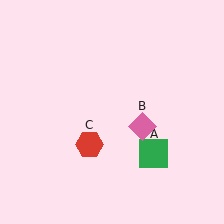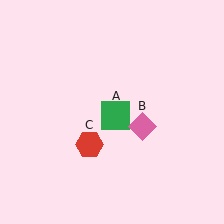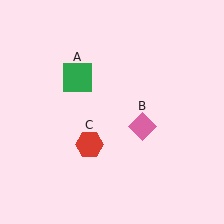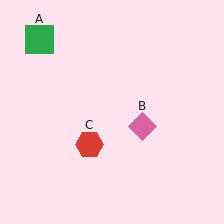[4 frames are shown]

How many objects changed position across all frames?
1 object changed position: green square (object A).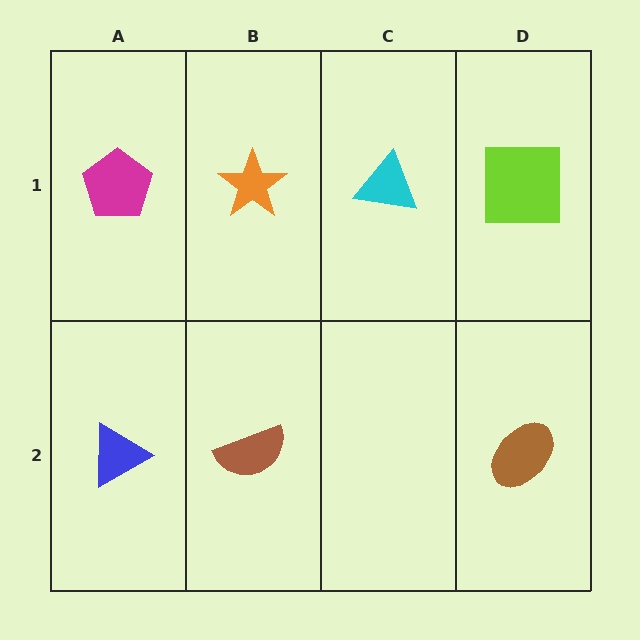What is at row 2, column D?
A brown ellipse.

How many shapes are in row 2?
3 shapes.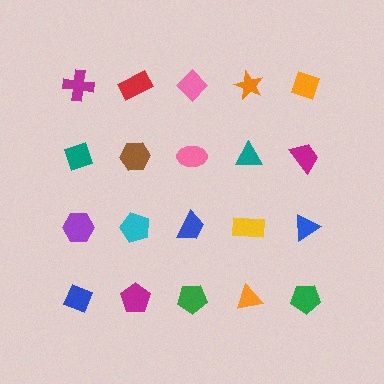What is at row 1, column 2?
A red rectangle.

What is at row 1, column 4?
An orange star.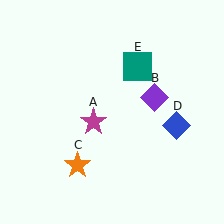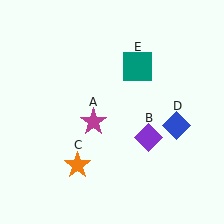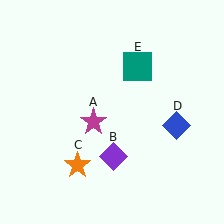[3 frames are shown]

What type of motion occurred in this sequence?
The purple diamond (object B) rotated clockwise around the center of the scene.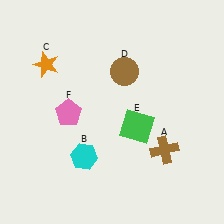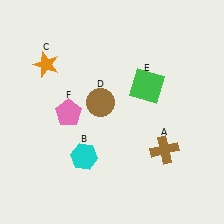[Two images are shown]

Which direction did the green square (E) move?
The green square (E) moved up.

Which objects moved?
The objects that moved are: the brown circle (D), the green square (E).